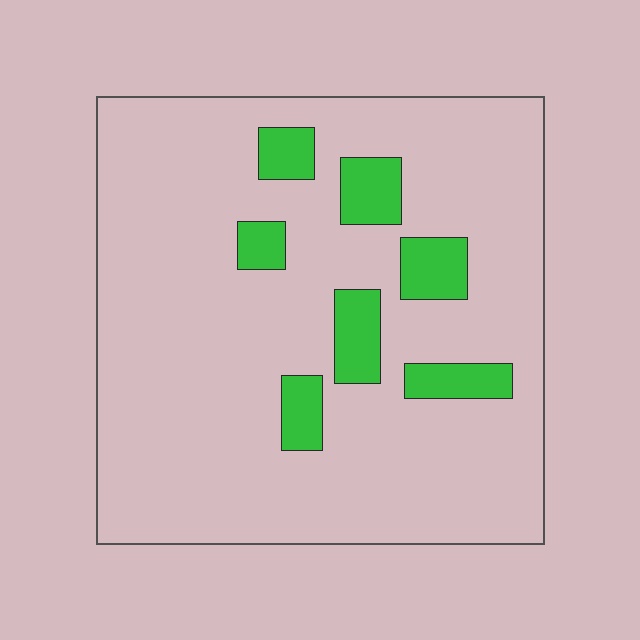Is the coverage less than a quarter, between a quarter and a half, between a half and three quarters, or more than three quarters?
Less than a quarter.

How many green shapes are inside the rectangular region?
7.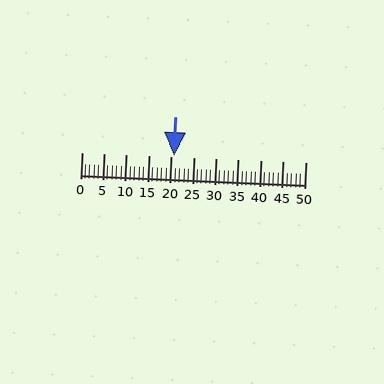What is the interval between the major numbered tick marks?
The major tick marks are spaced 5 units apart.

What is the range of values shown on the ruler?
The ruler shows values from 0 to 50.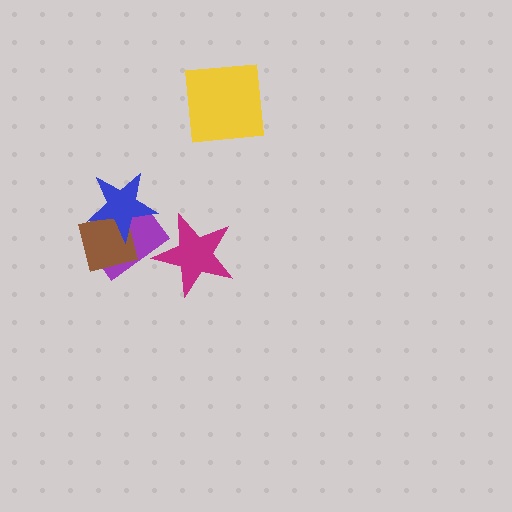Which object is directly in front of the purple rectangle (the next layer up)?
The brown square is directly in front of the purple rectangle.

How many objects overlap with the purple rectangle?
3 objects overlap with the purple rectangle.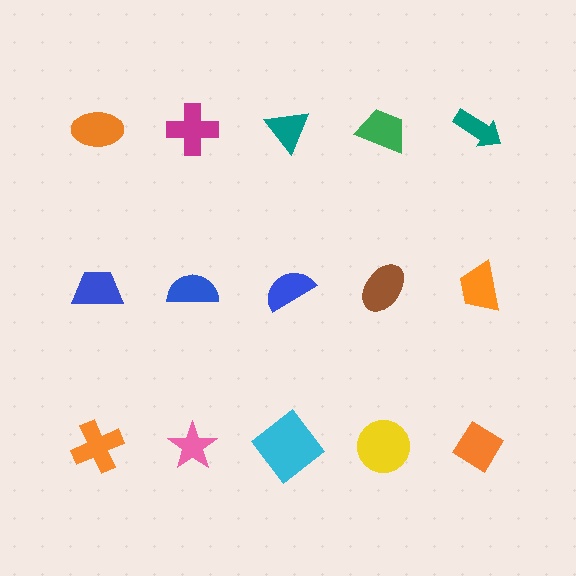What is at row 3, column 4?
A yellow circle.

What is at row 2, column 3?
A blue semicircle.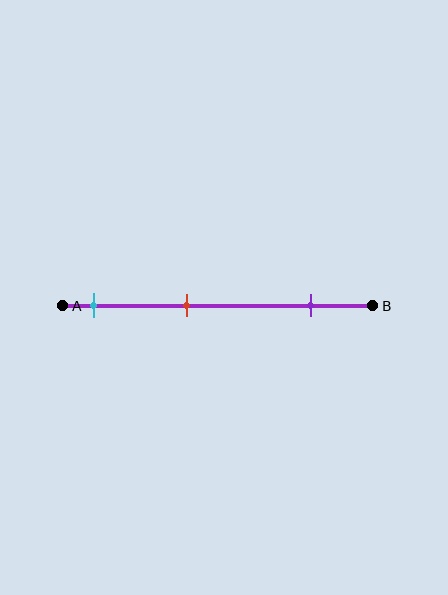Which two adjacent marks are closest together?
The cyan and red marks are the closest adjacent pair.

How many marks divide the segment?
There are 3 marks dividing the segment.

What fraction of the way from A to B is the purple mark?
The purple mark is approximately 80% (0.8) of the way from A to B.